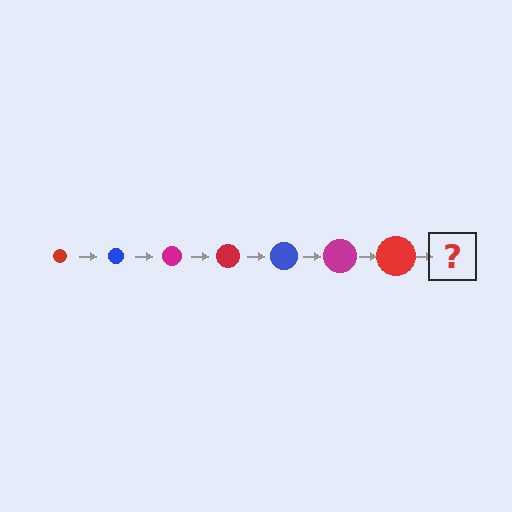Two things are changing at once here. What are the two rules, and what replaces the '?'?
The two rules are that the circle grows larger each step and the color cycles through red, blue, and magenta. The '?' should be a blue circle, larger than the previous one.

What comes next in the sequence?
The next element should be a blue circle, larger than the previous one.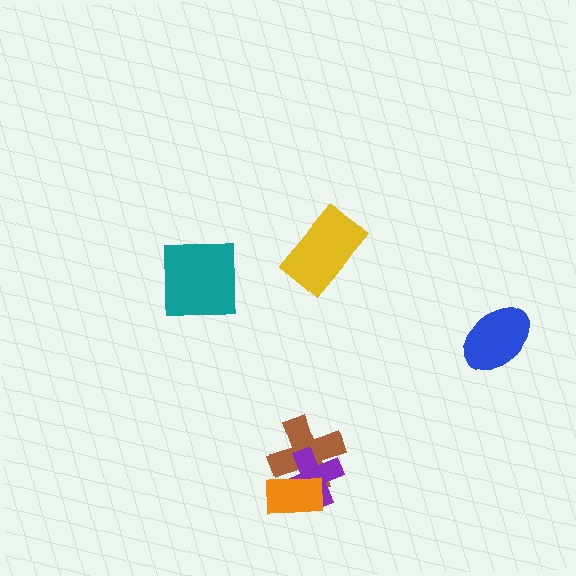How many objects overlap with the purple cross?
2 objects overlap with the purple cross.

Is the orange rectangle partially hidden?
No, no other shape covers it.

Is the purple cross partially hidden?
Yes, it is partially covered by another shape.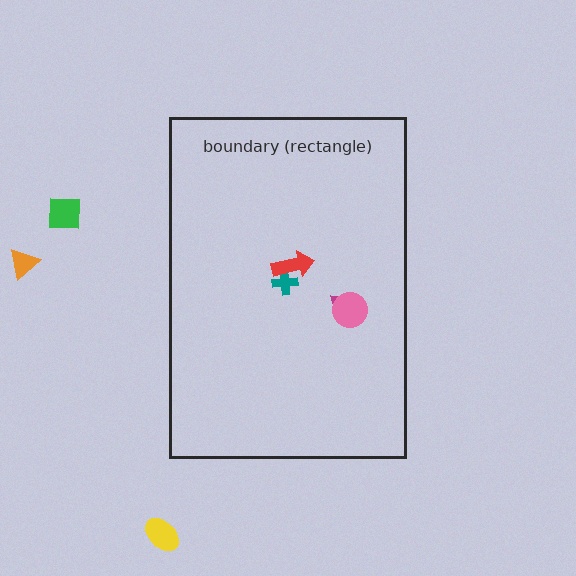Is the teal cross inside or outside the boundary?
Inside.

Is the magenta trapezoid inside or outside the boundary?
Inside.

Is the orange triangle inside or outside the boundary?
Outside.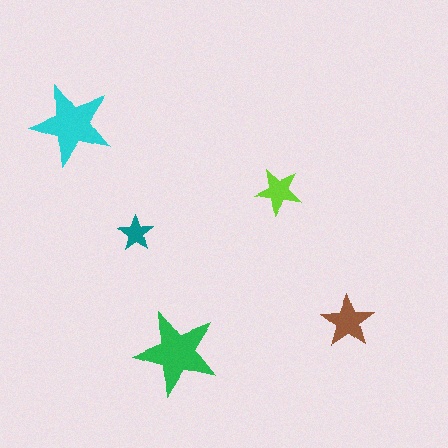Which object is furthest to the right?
The brown star is rightmost.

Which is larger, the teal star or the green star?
The green one.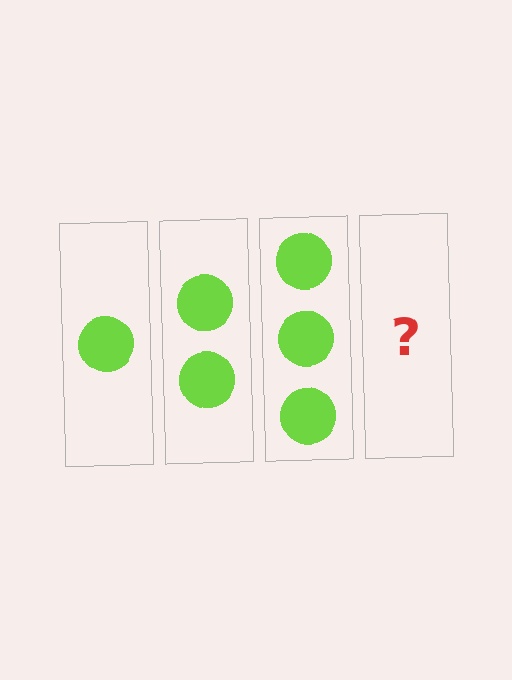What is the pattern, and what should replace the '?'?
The pattern is that each step adds one more circle. The '?' should be 4 circles.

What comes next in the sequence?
The next element should be 4 circles.